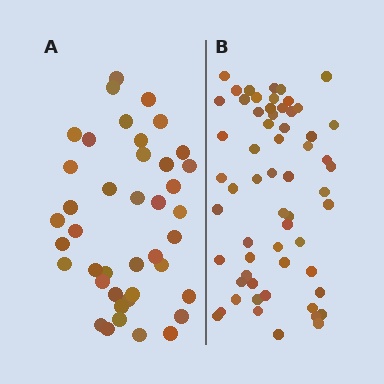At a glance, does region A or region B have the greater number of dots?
Region B (the right region) has more dots.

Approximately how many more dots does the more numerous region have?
Region B has approximately 20 more dots than region A.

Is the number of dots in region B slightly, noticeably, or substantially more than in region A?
Region B has substantially more. The ratio is roughly 1.5 to 1.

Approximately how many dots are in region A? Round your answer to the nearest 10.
About 40 dots. (The exact count is 41, which rounds to 40.)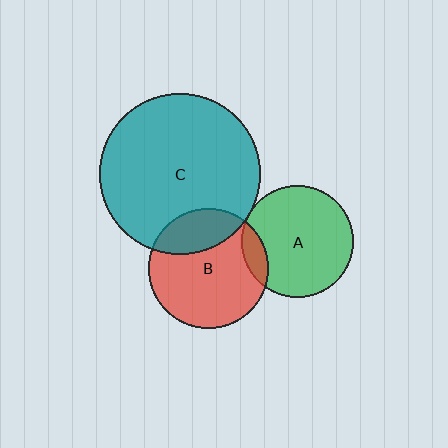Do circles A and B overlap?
Yes.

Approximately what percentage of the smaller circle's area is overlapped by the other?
Approximately 10%.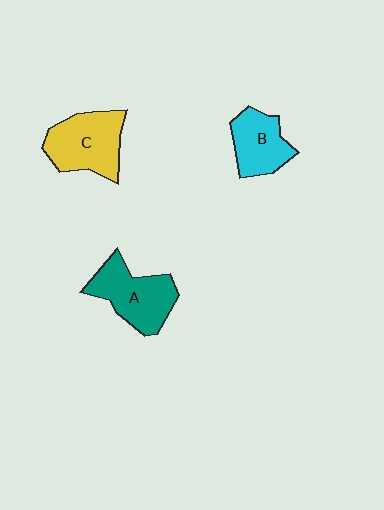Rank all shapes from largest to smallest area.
From largest to smallest: C (yellow), A (teal), B (cyan).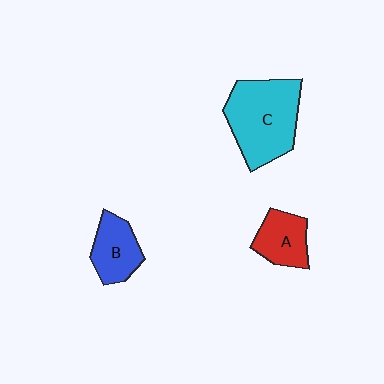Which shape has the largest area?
Shape C (cyan).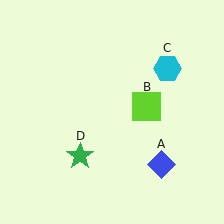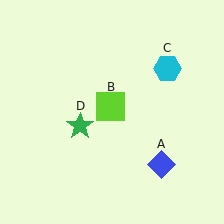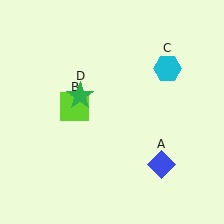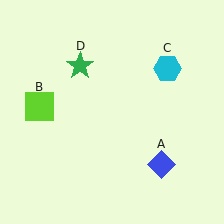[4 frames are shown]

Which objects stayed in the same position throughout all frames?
Blue diamond (object A) and cyan hexagon (object C) remained stationary.